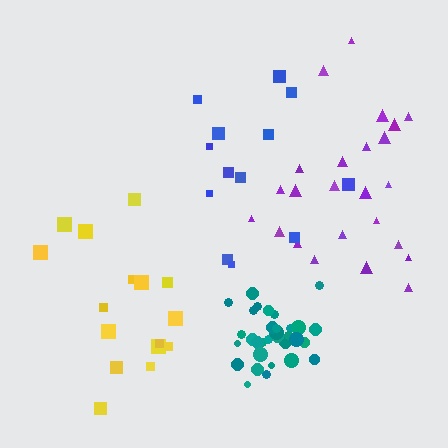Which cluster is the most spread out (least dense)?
Purple.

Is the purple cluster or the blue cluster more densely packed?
Blue.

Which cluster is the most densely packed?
Teal.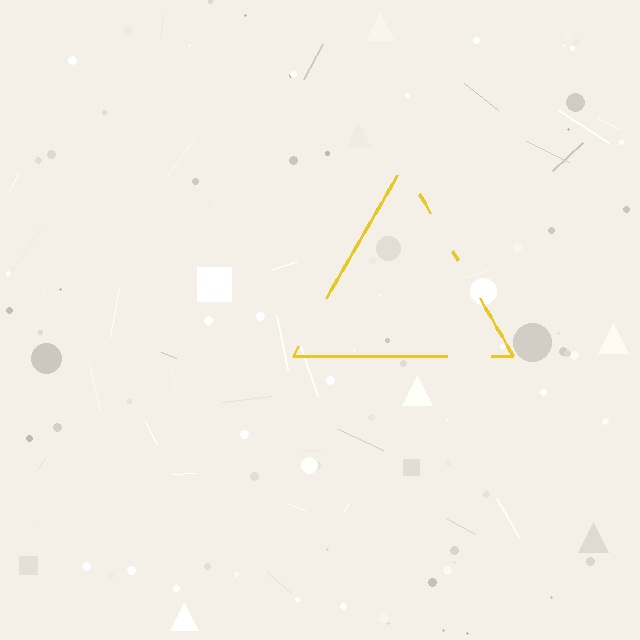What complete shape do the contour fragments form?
The contour fragments form a triangle.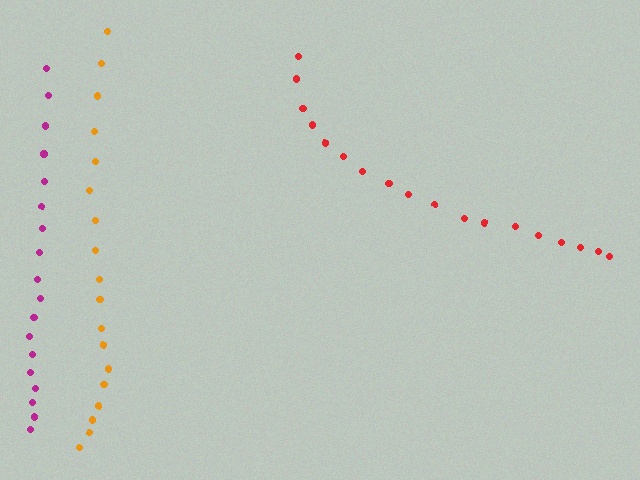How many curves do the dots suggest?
There are 3 distinct paths.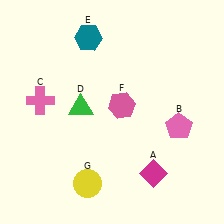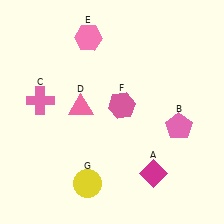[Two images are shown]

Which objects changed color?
D changed from green to pink. E changed from teal to pink.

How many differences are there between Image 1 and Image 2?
There are 2 differences between the two images.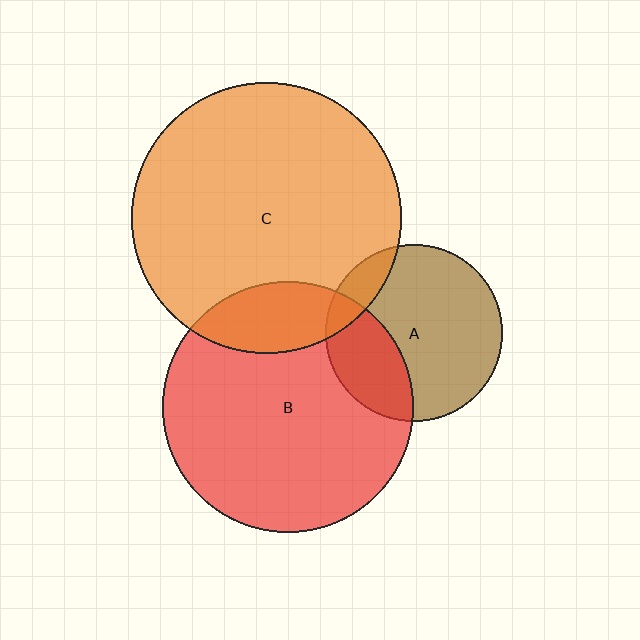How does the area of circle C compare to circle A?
Approximately 2.3 times.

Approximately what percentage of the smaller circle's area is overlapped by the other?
Approximately 30%.